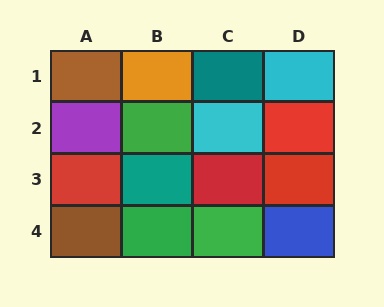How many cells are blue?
1 cell is blue.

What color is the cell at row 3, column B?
Teal.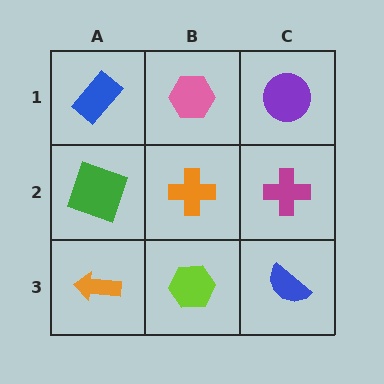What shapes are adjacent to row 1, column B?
An orange cross (row 2, column B), a blue rectangle (row 1, column A), a purple circle (row 1, column C).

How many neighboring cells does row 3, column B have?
3.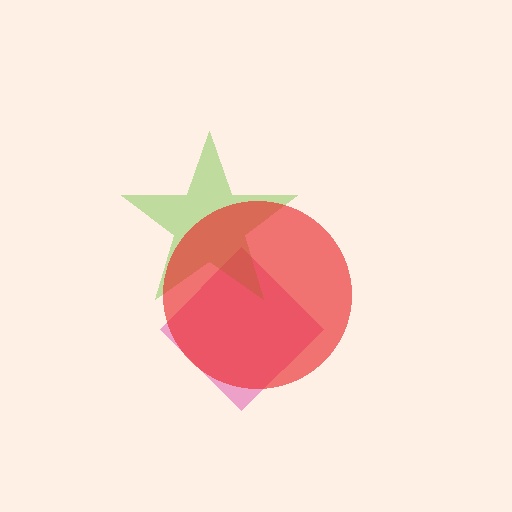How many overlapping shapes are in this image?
There are 3 overlapping shapes in the image.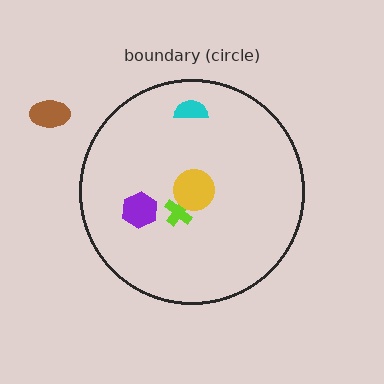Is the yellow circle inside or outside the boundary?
Inside.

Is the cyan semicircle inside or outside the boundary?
Inside.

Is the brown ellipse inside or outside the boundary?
Outside.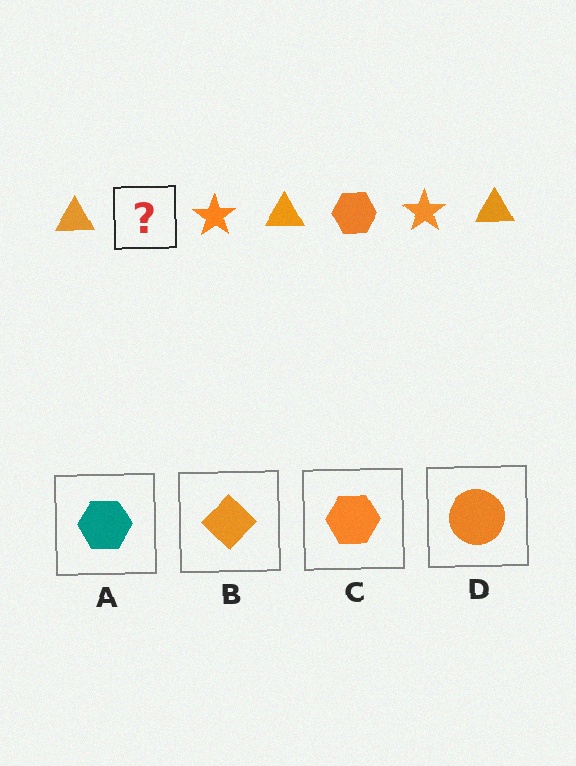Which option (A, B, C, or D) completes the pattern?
C.